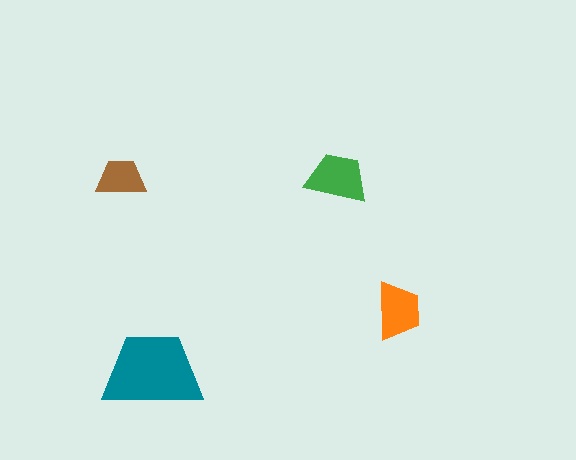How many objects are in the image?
There are 4 objects in the image.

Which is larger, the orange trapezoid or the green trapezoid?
The green one.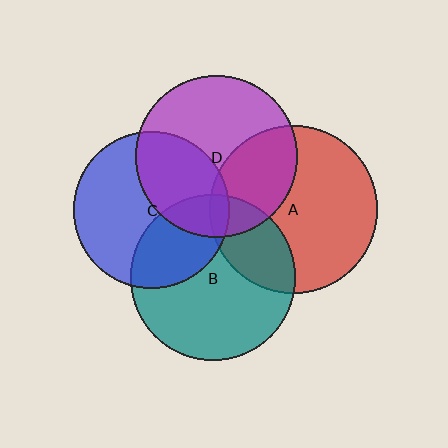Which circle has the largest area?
Circle A (red).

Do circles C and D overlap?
Yes.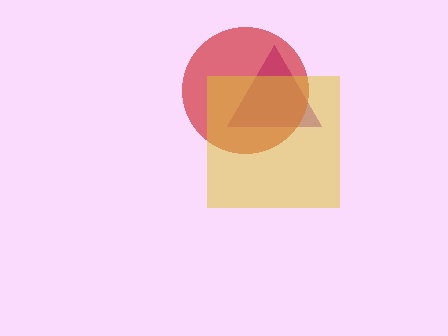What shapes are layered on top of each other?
The layered shapes are: a purple triangle, a red circle, a yellow square.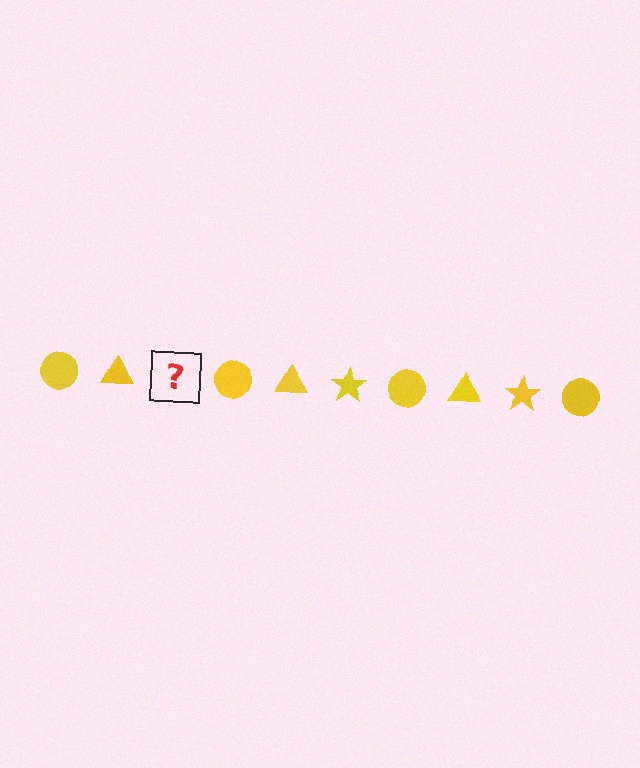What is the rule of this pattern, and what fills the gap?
The rule is that the pattern cycles through circle, triangle, star shapes in yellow. The gap should be filled with a yellow star.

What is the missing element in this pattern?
The missing element is a yellow star.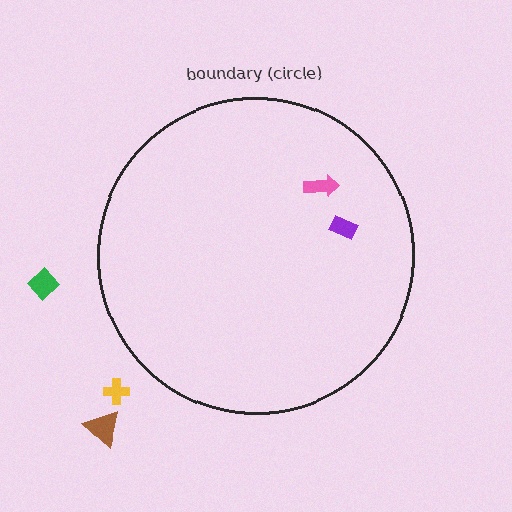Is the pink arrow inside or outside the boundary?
Inside.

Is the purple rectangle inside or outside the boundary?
Inside.